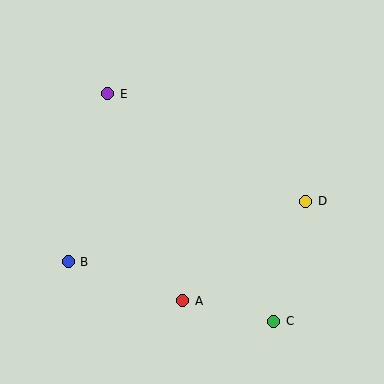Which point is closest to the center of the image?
Point A at (183, 301) is closest to the center.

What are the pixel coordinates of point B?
Point B is at (68, 262).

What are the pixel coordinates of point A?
Point A is at (183, 301).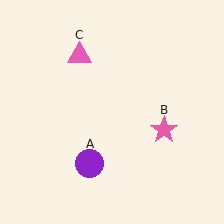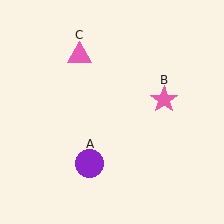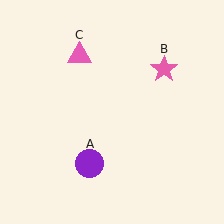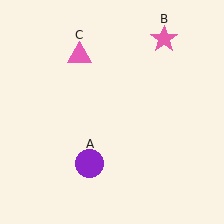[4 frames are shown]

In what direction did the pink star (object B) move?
The pink star (object B) moved up.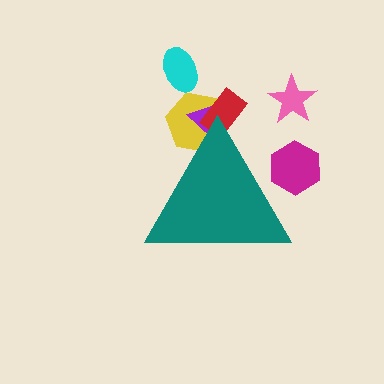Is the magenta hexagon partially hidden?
Yes, the magenta hexagon is partially hidden behind the teal triangle.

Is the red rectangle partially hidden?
Yes, the red rectangle is partially hidden behind the teal triangle.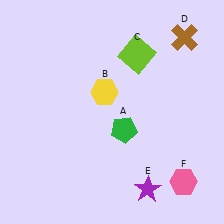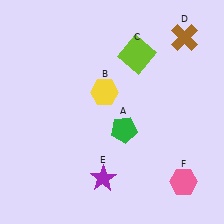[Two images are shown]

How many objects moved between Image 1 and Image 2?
1 object moved between the two images.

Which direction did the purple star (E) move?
The purple star (E) moved left.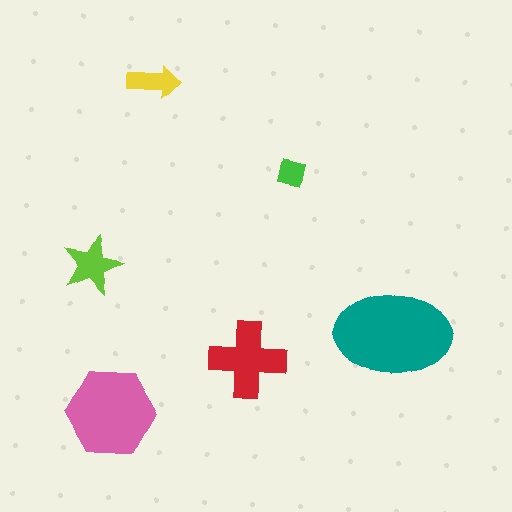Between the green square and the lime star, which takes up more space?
The lime star.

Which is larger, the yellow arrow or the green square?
The yellow arrow.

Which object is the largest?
The teal ellipse.